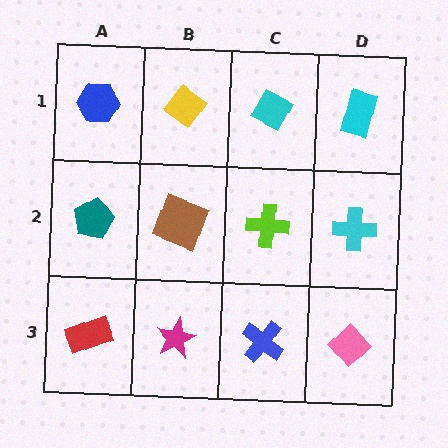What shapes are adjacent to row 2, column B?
A yellow diamond (row 1, column B), a magenta star (row 3, column B), a teal pentagon (row 2, column A), a lime cross (row 2, column C).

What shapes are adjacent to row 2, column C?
A cyan diamond (row 1, column C), a blue cross (row 3, column C), a brown square (row 2, column B), a cyan cross (row 2, column D).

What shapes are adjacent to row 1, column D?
A cyan cross (row 2, column D), a cyan diamond (row 1, column C).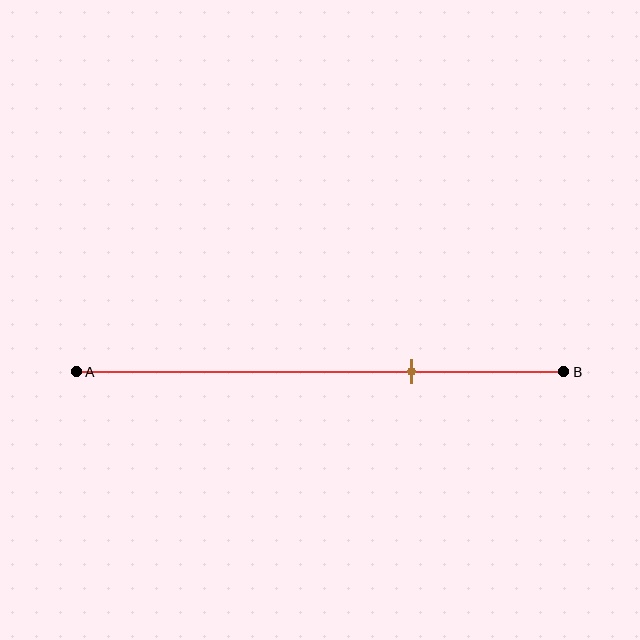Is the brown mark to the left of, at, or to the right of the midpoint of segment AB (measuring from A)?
The brown mark is to the right of the midpoint of segment AB.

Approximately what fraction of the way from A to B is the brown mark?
The brown mark is approximately 70% of the way from A to B.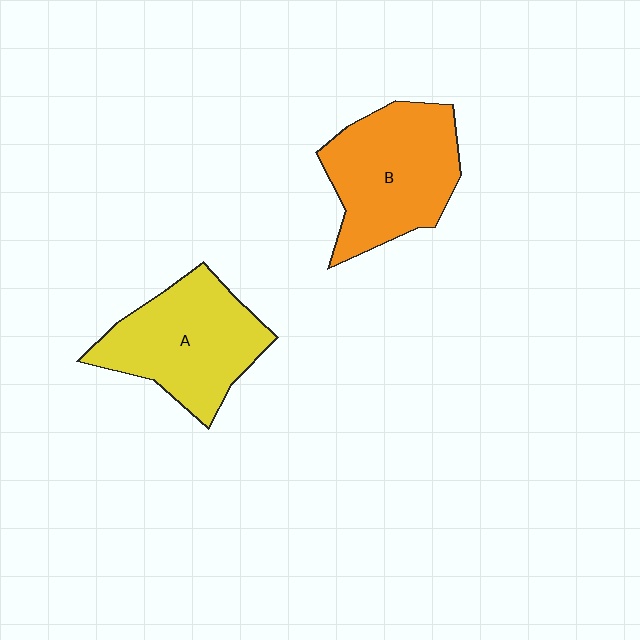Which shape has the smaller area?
Shape A (yellow).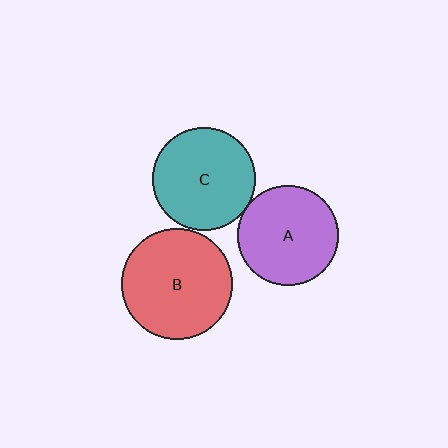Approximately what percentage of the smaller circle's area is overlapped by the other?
Approximately 5%.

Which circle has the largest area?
Circle B (red).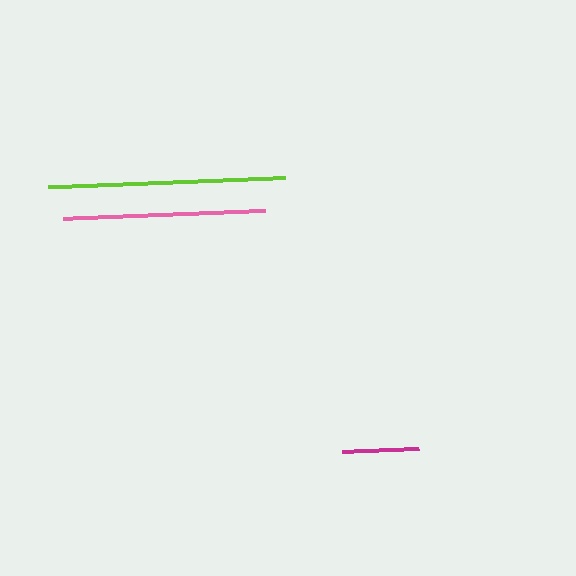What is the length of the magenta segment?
The magenta segment is approximately 77 pixels long.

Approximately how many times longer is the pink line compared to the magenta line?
The pink line is approximately 2.6 times the length of the magenta line.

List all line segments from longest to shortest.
From longest to shortest: lime, pink, magenta.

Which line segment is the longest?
The lime line is the longest at approximately 238 pixels.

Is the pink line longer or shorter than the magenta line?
The pink line is longer than the magenta line.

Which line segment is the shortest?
The magenta line is the shortest at approximately 77 pixels.